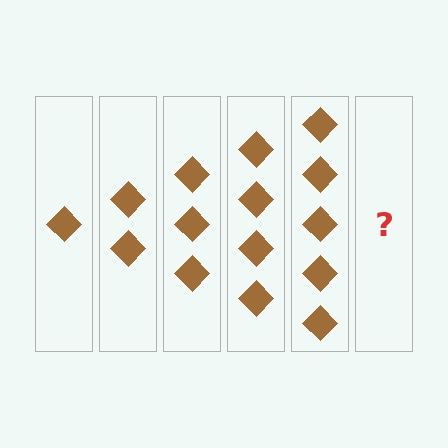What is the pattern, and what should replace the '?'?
The pattern is that each step adds one more diamond. The '?' should be 6 diamonds.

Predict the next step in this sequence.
The next step is 6 diamonds.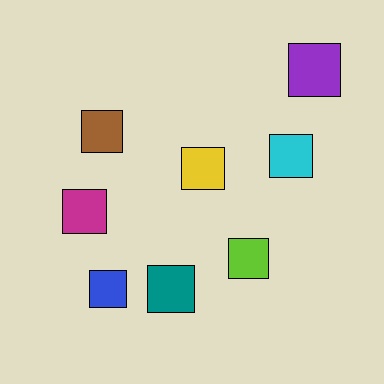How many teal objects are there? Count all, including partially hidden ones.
There is 1 teal object.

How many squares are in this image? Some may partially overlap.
There are 8 squares.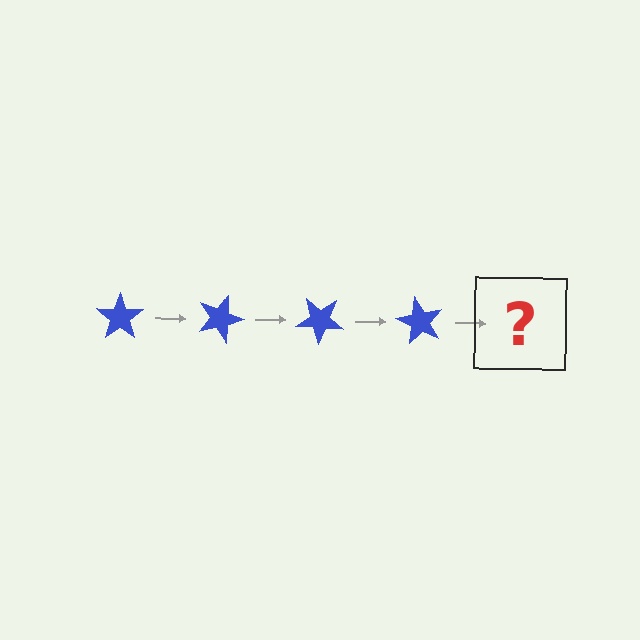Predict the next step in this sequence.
The next step is a blue star rotated 80 degrees.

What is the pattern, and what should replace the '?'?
The pattern is that the star rotates 20 degrees each step. The '?' should be a blue star rotated 80 degrees.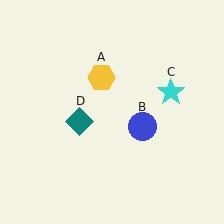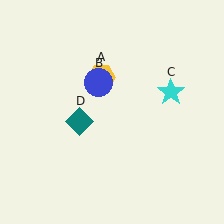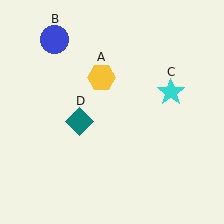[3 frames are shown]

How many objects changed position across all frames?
1 object changed position: blue circle (object B).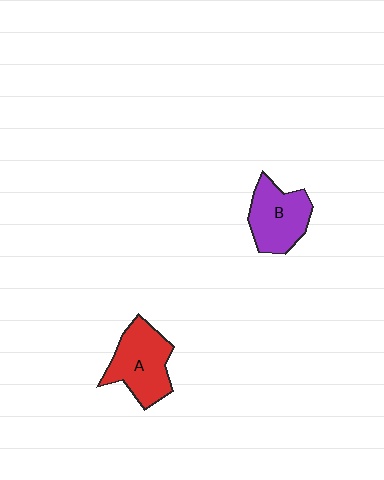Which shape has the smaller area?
Shape B (purple).